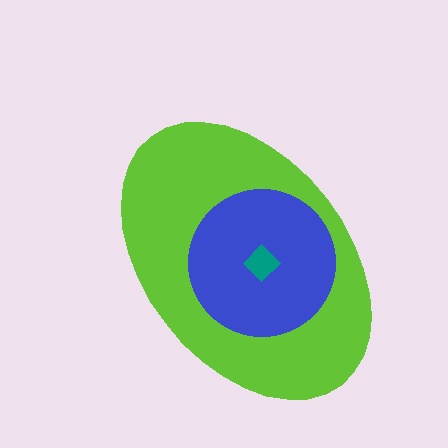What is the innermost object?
The teal diamond.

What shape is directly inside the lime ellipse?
The blue circle.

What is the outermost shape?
The lime ellipse.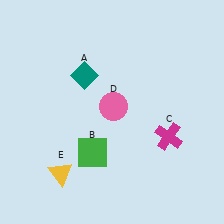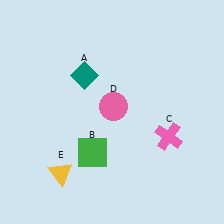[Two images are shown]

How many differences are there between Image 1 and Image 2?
There is 1 difference between the two images.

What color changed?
The cross (C) changed from magenta in Image 1 to pink in Image 2.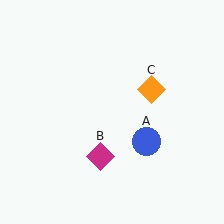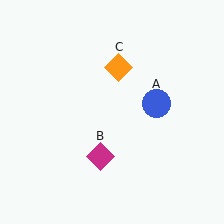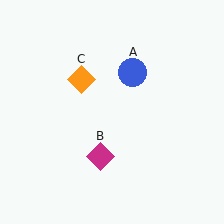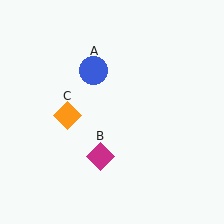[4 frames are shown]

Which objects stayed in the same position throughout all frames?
Magenta diamond (object B) remained stationary.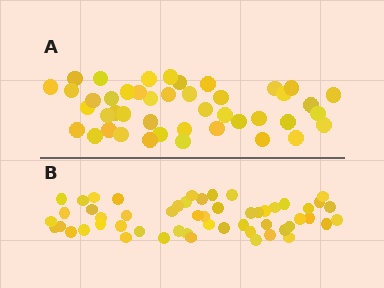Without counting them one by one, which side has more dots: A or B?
Region B (the bottom region) has more dots.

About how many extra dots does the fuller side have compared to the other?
Region B has roughly 10 or so more dots than region A.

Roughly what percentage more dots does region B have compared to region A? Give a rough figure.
About 25% more.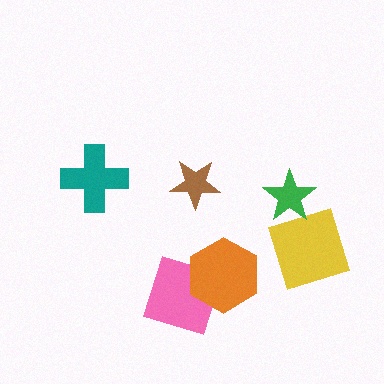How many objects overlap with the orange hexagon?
1 object overlaps with the orange hexagon.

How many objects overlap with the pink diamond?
1 object overlaps with the pink diamond.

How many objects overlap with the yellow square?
0 objects overlap with the yellow square.